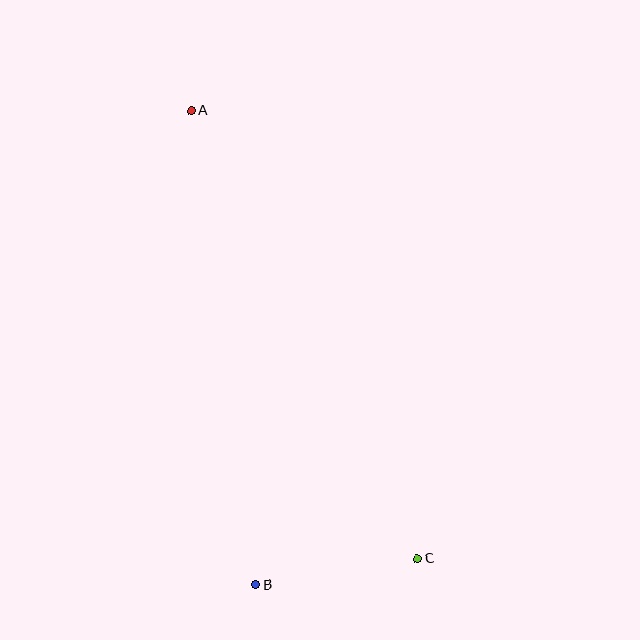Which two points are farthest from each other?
Points A and C are farthest from each other.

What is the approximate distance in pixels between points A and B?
The distance between A and B is approximately 479 pixels.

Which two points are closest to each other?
Points B and C are closest to each other.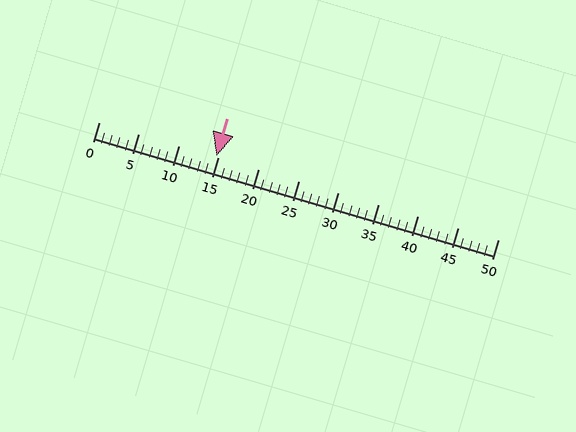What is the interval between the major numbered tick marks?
The major tick marks are spaced 5 units apart.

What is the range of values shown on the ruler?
The ruler shows values from 0 to 50.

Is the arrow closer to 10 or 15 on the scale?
The arrow is closer to 15.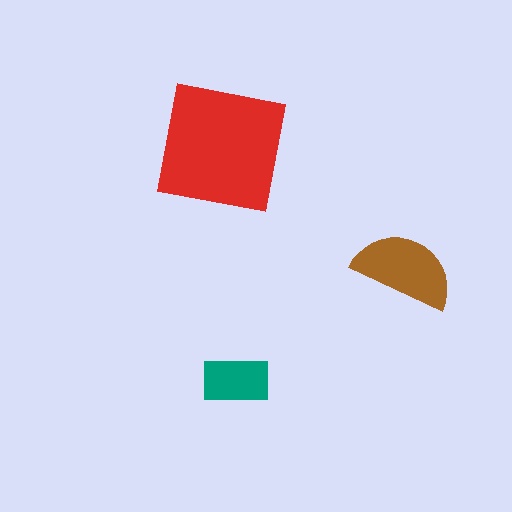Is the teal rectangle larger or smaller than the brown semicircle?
Smaller.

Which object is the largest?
The red square.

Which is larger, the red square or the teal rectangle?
The red square.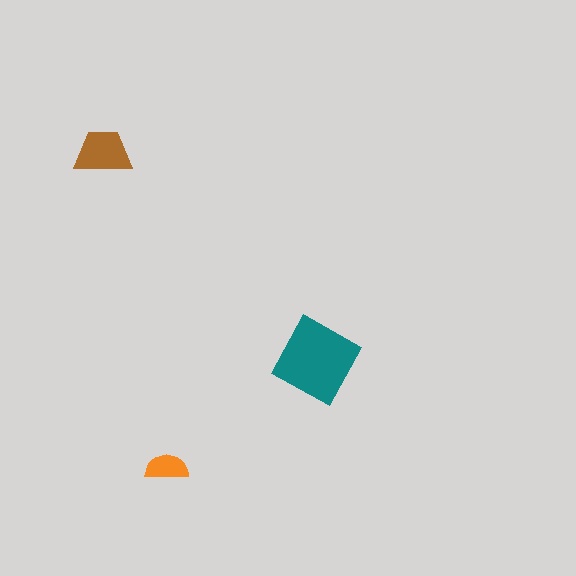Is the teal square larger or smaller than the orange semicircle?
Larger.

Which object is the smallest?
The orange semicircle.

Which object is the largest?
The teal square.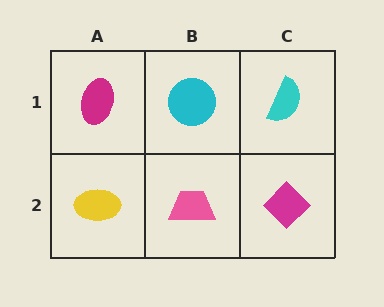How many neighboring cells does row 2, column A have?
2.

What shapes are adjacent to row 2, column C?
A cyan semicircle (row 1, column C), a pink trapezoid (row 2, column B).